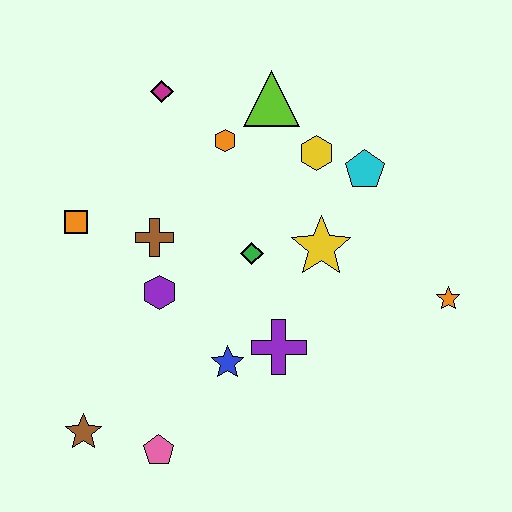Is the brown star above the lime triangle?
No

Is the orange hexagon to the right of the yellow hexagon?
No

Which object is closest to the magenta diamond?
The orange hexagon is closest to the magenta diamond.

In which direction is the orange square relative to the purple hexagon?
The orange square is to the left of the purple hexagon.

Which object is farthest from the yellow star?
The brown star is farthest from the yellow star.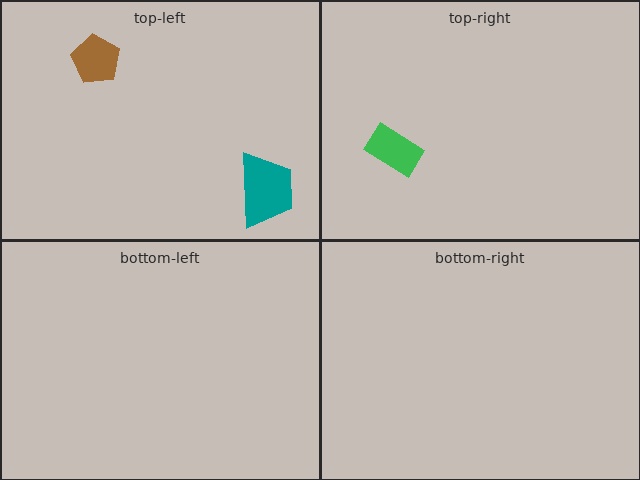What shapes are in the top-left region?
The teal trapezoid, the brown pentagon.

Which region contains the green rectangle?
The top-right region.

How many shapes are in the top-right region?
1.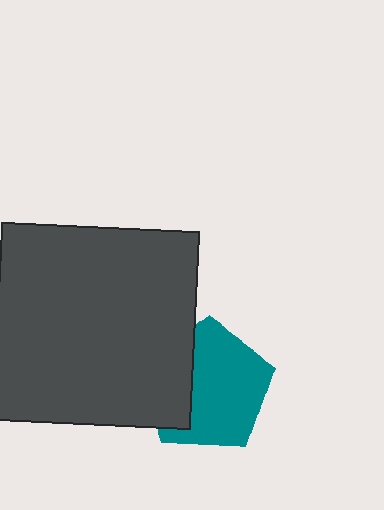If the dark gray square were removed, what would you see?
You would see the complete teal pentagon.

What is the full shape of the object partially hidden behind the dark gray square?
The partially hidden object is a teal pentagon.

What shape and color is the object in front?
The object in front is a dark gray square.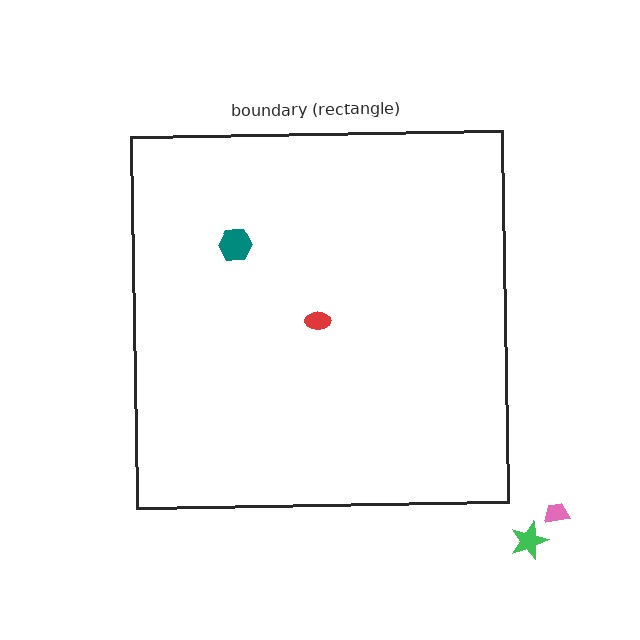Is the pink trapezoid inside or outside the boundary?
Outside.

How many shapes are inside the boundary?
2 inside, 2 outside.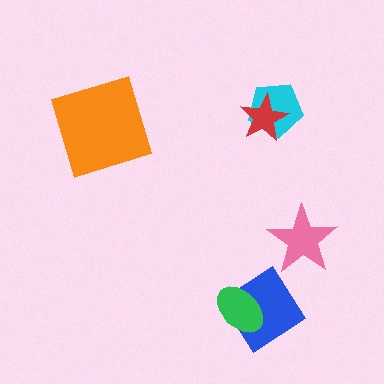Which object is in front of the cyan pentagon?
The red star is in front of the cyan pentagon.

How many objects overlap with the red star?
1 object overlaps with the red star.